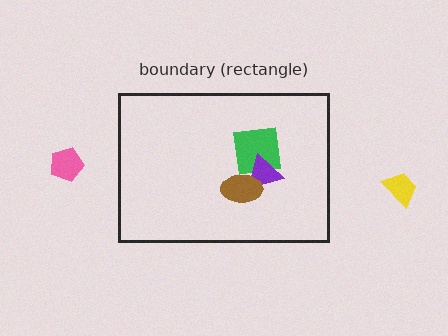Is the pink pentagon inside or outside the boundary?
Outside.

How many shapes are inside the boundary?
3 inside, 2 outside.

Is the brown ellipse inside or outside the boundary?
Inside.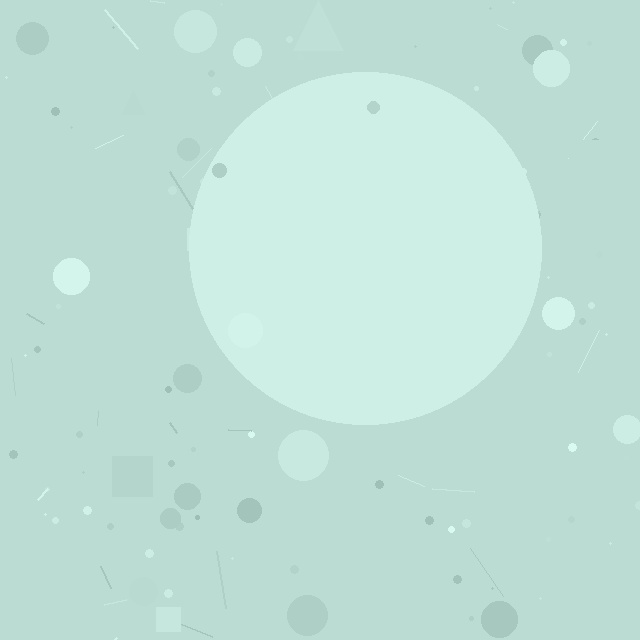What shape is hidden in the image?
A circle is hidden in the image.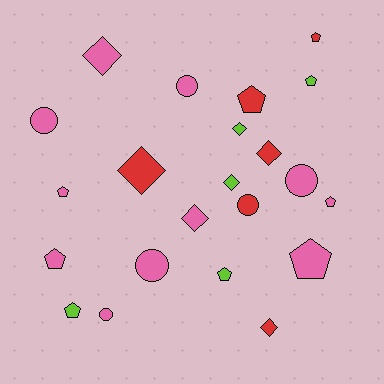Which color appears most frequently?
Pink, with 11 objects.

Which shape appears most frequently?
Pentagon, with 9 objects.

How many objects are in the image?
There are 22 objects.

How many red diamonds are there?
There are 3 red diamonds.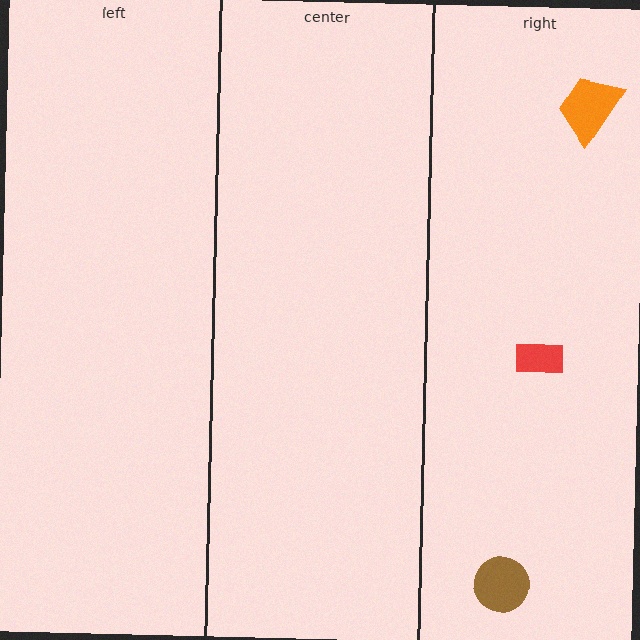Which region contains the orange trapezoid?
The right region.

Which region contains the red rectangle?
The right region.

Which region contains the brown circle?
The right region.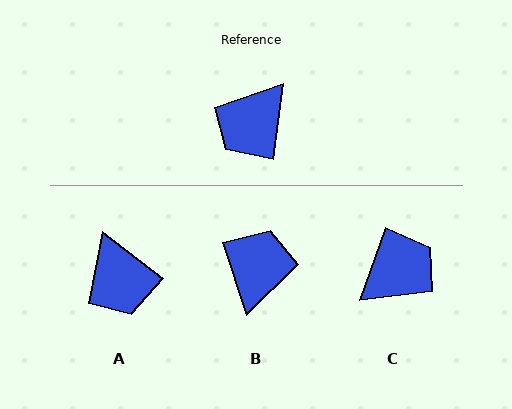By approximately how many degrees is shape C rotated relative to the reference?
Approximately 168 degrees counter-clockwise.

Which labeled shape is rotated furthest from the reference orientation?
C, about 168 degrees away.